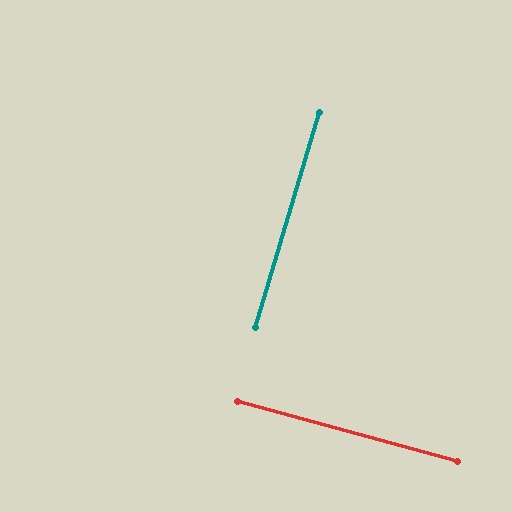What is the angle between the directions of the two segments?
Approximately 89 degrees.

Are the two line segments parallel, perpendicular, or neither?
Perpendicular — they meet at approximately 89°.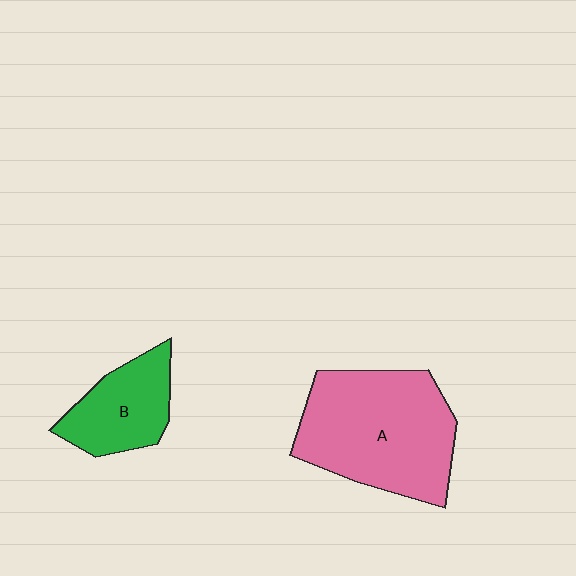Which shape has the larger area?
Shape A (pink).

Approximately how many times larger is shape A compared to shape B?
Approximately 2.1 times.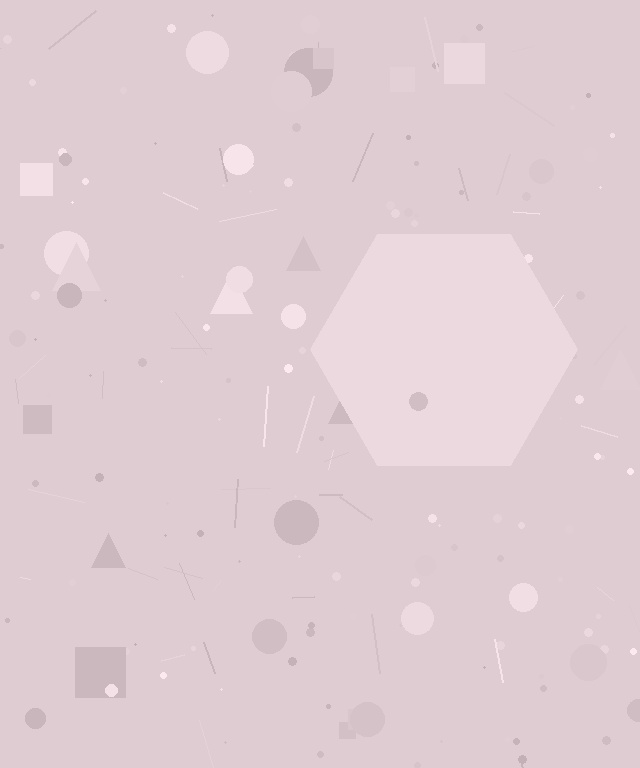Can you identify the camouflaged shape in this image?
The camouflaged shape is a hexagon.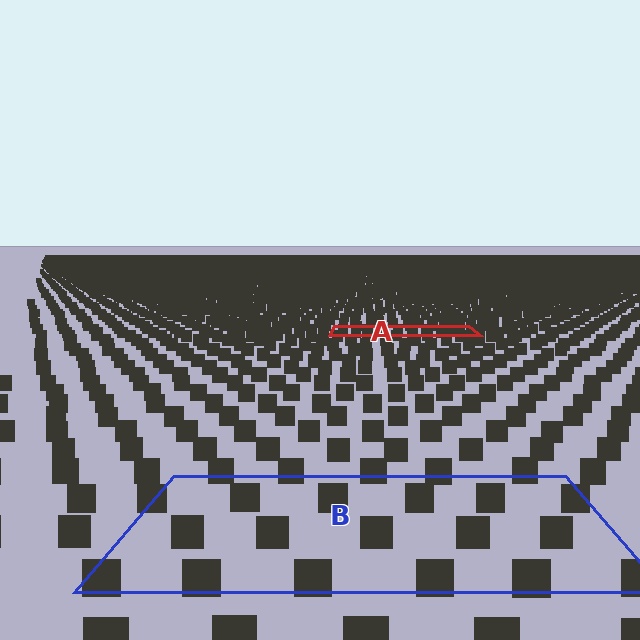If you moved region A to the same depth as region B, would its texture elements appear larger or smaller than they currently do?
They would appear larger. At a closer depth, the same texture elements are projected at a bigger on-screen size.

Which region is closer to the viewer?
Region B is closer. The texture elements there are larger and more spread out.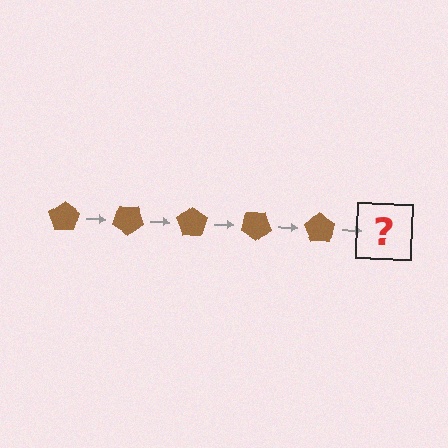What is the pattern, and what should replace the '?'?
The pattern is that the pentagon rotates 35 degrees each step. The '?' should be a brown pentagon rotated 175 degrees.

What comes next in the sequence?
The next element should be a brown pentagon rotated 175 degrees.